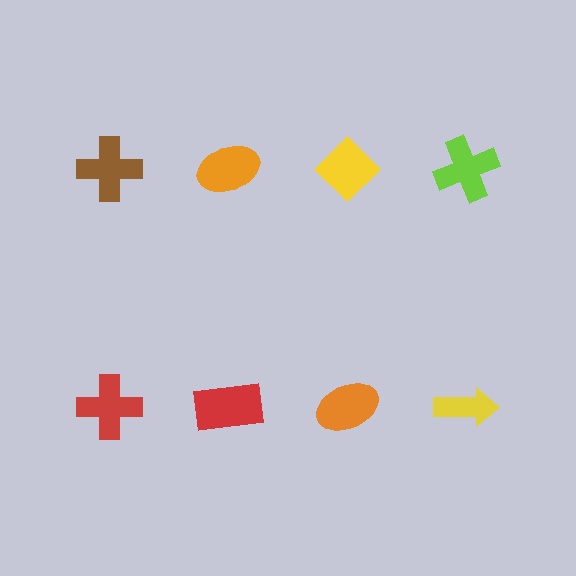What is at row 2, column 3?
An orange ellipse.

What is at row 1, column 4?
A lime cross.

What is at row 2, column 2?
A red rectangle.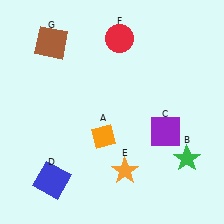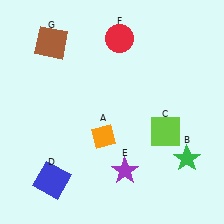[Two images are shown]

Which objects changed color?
C changed from purple to lime. E changed from orange to purple.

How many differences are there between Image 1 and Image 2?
There are 2 differences between the two images.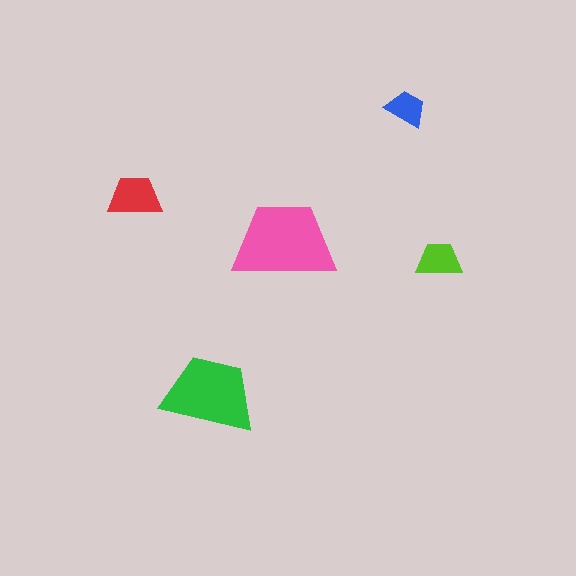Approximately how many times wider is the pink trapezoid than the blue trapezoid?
About 2.5 times wider.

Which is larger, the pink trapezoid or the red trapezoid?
The pink one.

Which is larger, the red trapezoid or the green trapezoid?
The green one.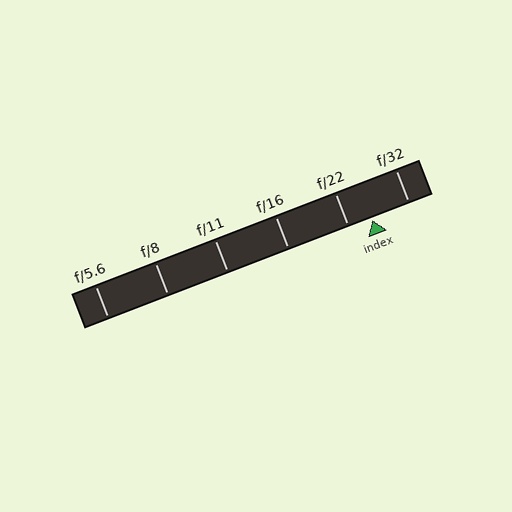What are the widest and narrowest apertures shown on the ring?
The widest aperture shown is f/5.6 and the narrowest is f/32.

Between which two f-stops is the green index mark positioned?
The index mark is between f/22 and f/32.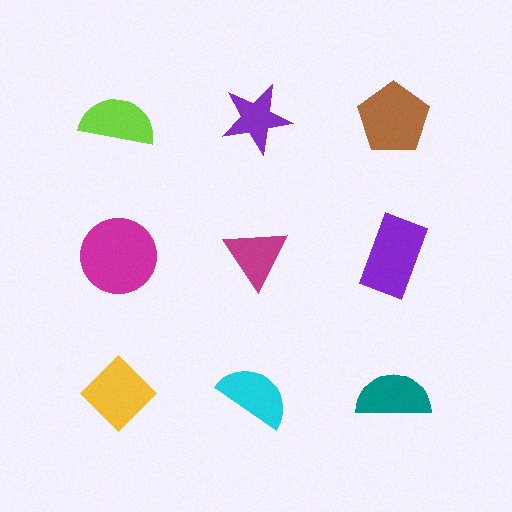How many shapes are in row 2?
3 shapes.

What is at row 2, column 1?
A magenta circle.